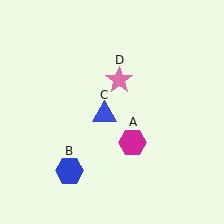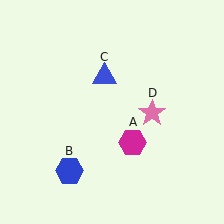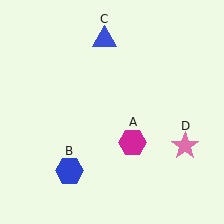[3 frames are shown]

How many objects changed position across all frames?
2 objects changed position: blue triangle (object C), pink star (object D).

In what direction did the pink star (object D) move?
The pink star (object D) moved down and to the right.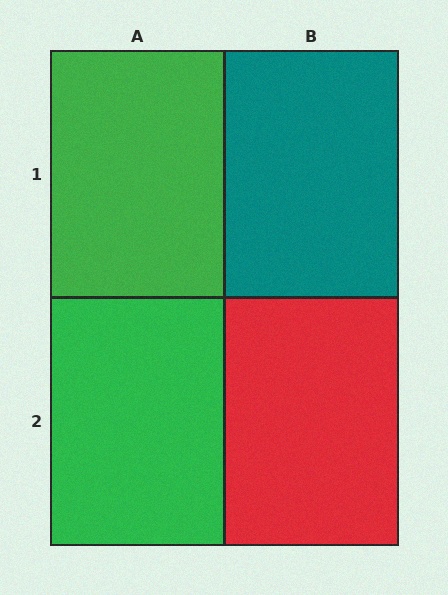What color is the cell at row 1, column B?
Teal.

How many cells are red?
1 cell is red.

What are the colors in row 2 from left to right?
Green, red.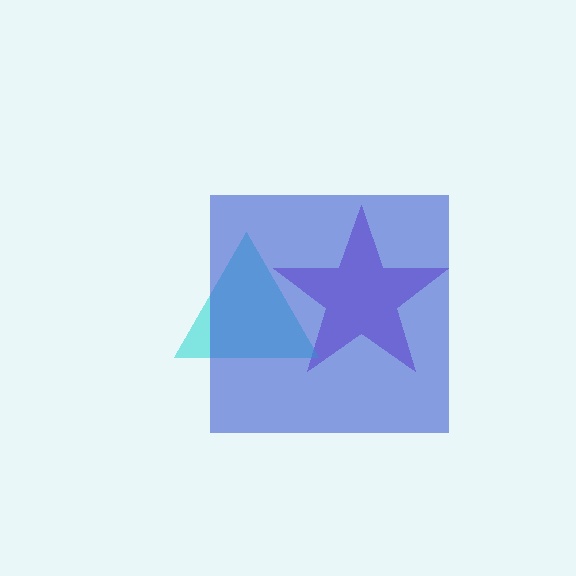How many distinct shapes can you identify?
There are 3 distinct shapes: a purple star, a cyan triangle, a blue square.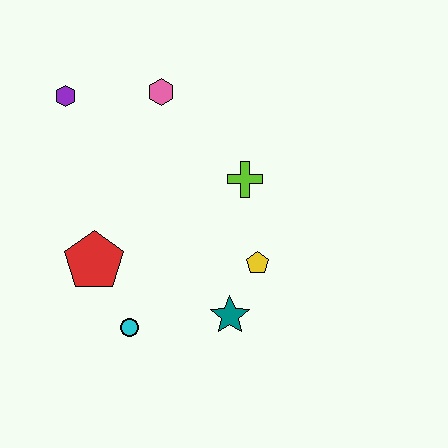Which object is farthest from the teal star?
The purple hexagon is farthest from the teal star.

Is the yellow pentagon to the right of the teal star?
Yes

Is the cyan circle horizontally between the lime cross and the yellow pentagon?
No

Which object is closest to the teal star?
The yellow pentagon is closest to the teal star.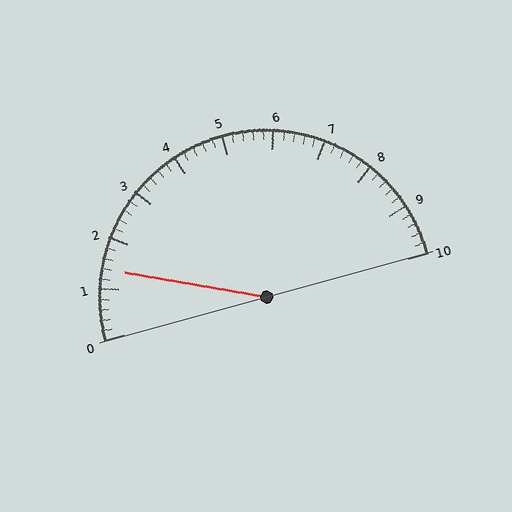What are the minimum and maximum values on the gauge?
The gauge ranges from 0 to 10.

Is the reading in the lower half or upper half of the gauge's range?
The reading is in the lower half of the range (0 to 10).